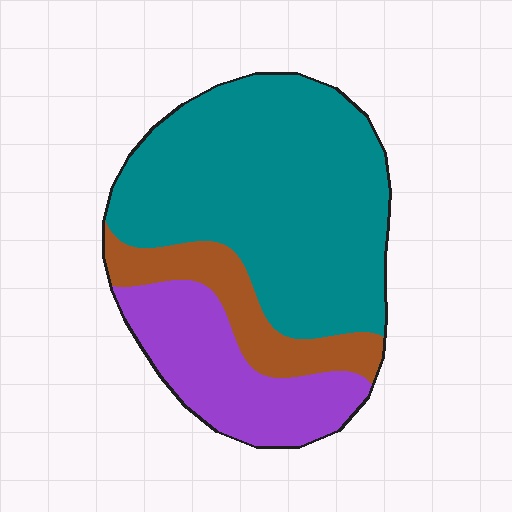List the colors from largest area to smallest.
From largest to smallest: teal, purple, brown.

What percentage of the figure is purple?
Purple takes up between a sixth and a third of the figure.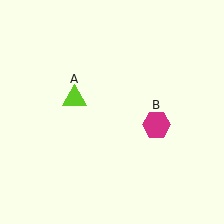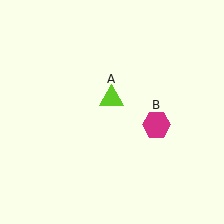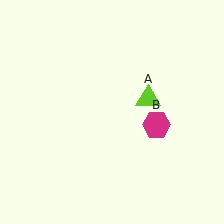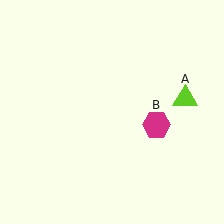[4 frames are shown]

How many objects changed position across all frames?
1 object changed position: lime triangle (object A).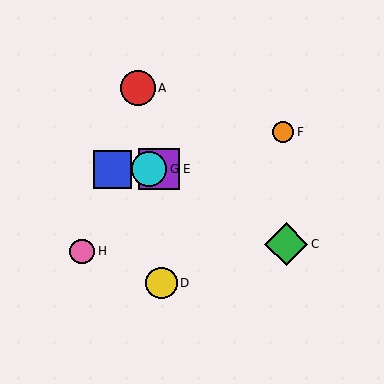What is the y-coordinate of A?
Object A is at y≈88.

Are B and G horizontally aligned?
Yes, both are at y≈169.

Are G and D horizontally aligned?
No, G is at y≈169 and D is at y≈283.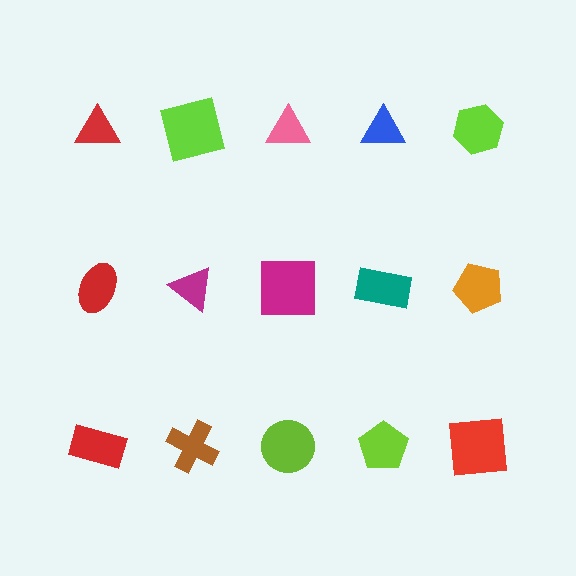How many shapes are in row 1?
5 shapes.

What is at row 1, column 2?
A lime square.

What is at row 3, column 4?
A lime pentagon.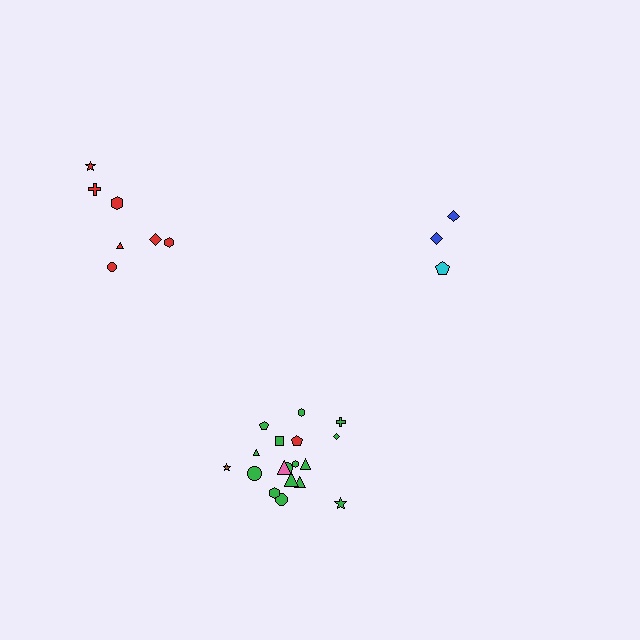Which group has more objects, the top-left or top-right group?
The top-left group.